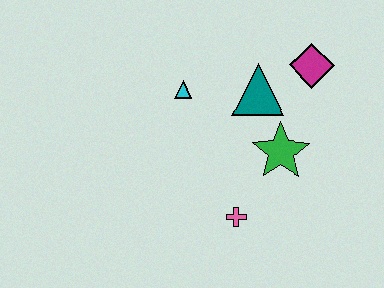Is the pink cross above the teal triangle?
No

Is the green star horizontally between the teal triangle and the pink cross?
No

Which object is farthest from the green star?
The cyan triangle is farthest from the green star.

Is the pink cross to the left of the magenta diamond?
Yes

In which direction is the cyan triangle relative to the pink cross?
The cyan triangle is above the pink cross.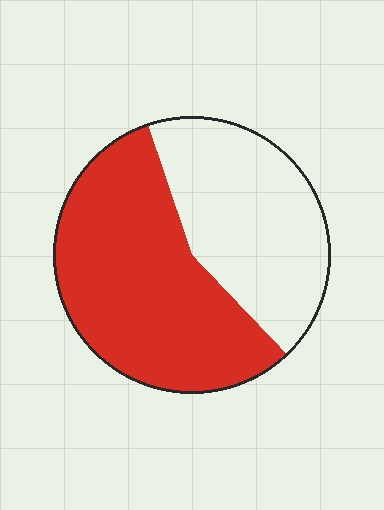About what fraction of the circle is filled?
About three fifths (3/5).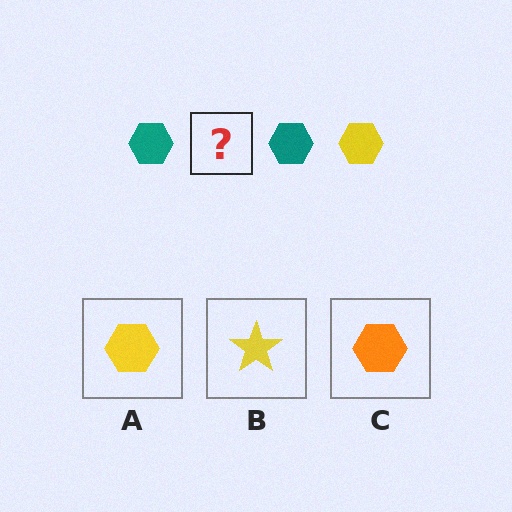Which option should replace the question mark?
Option A.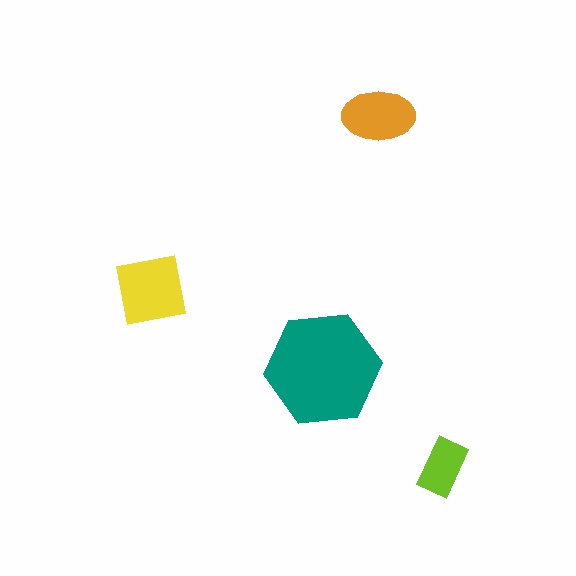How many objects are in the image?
There are 4 objects in the image.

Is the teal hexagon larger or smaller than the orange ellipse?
Larger.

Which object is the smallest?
The lime rectangle.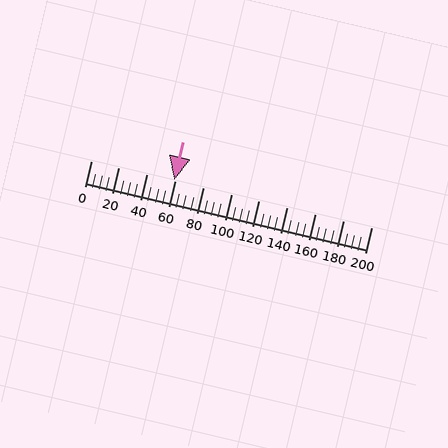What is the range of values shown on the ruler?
The ruler shows values from 0 to 200.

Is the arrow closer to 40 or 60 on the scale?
The arrow is closer to 60.